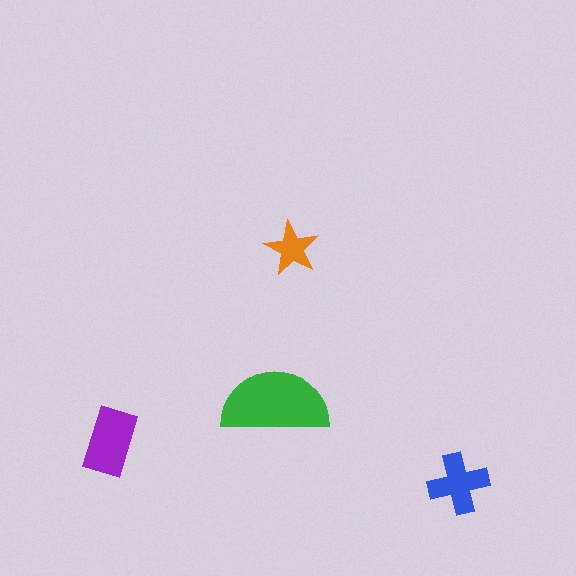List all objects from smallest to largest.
The orange star, the blue cross, the purple rectangle, the green semicircle.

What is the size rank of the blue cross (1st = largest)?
3rd.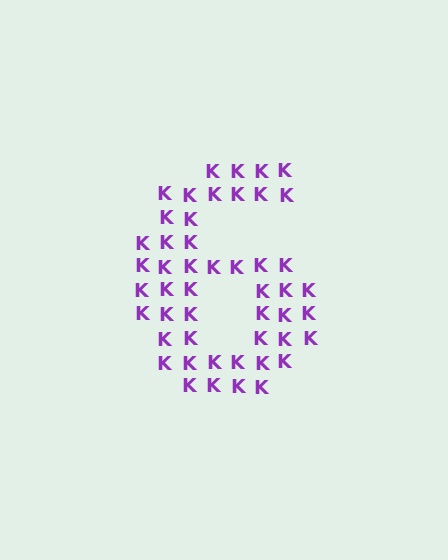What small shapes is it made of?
It is made of small letter K's.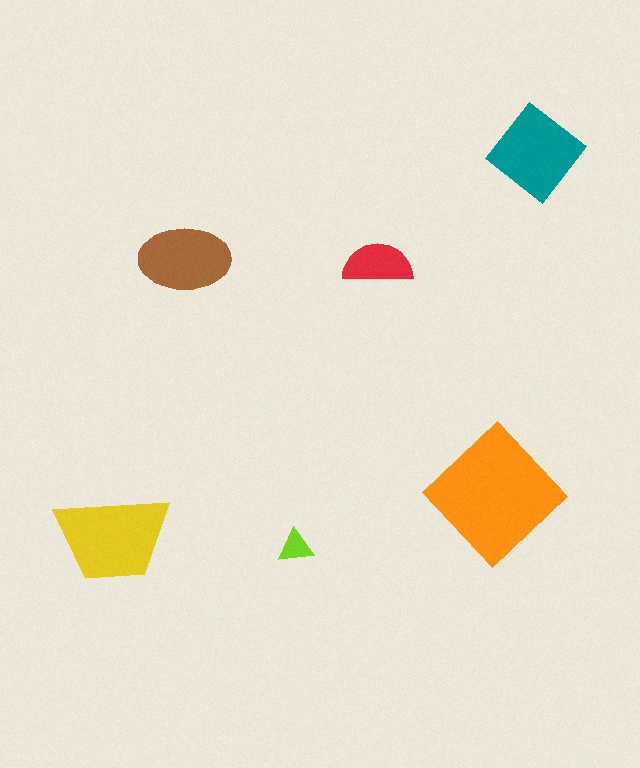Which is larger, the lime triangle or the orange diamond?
The orange diamond.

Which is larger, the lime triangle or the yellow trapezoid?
The yellow trapezoid.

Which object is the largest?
The orange diamond.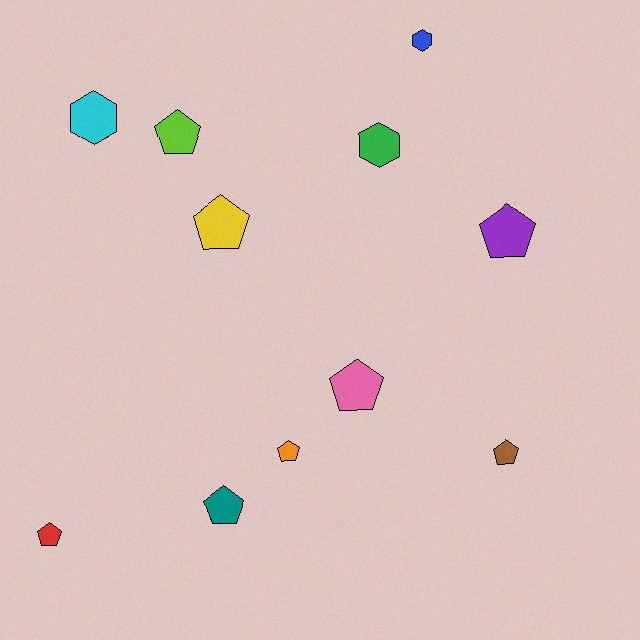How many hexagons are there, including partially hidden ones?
There are 3 hexagons.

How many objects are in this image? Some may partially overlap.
There are 11 objects.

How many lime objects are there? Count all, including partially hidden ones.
There is 1 lime object.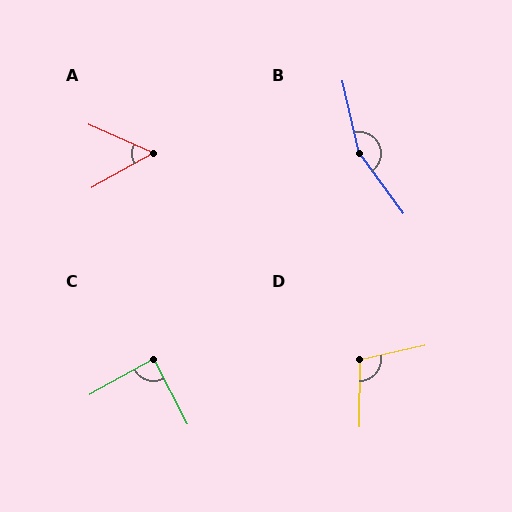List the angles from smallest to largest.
A (53°), C (88°), D (103°), B (156°).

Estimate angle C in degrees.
Approximately 88 degrees.